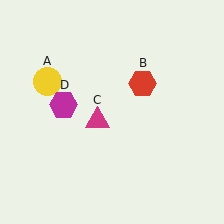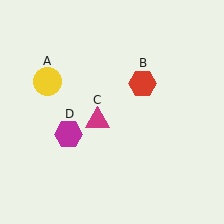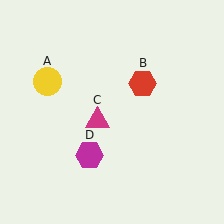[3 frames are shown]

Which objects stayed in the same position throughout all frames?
Yellow circle (object A) and red hexagon (object B) and magenta triangle (object C) remained stationary.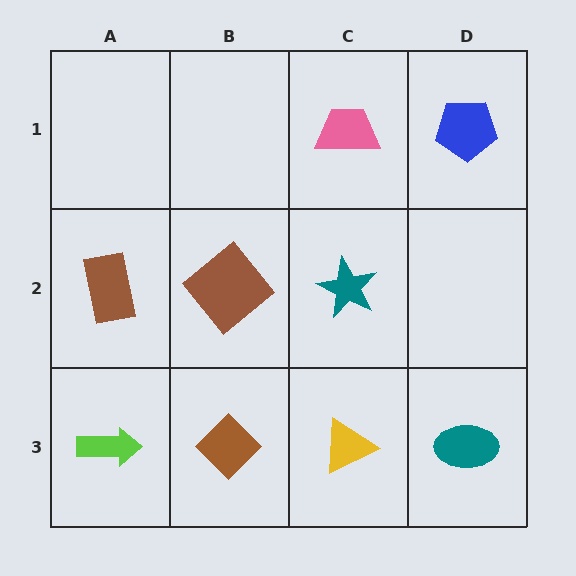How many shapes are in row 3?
4 shapes.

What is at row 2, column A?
A brown rectangle.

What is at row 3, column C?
A yellow triangle.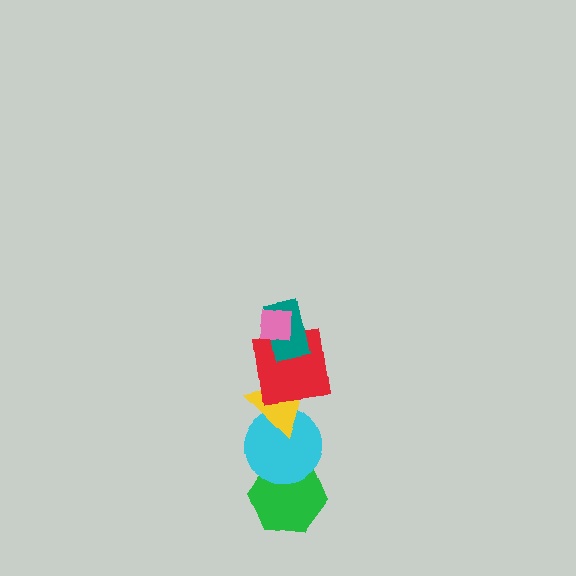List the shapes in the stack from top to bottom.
From top to bottom: the pink square, the teal rectangle, the red square, the yellow triangle, the cyan circle, the green hexagon.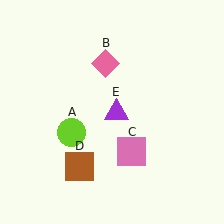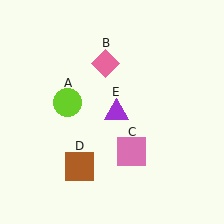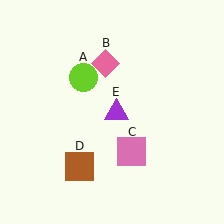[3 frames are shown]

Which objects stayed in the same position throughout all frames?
Pink diamond (object B) and pink square (object C) and brown square (object D) and purple triangle (object E) remained stationary.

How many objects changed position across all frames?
1 object changed position: lime circle (object A).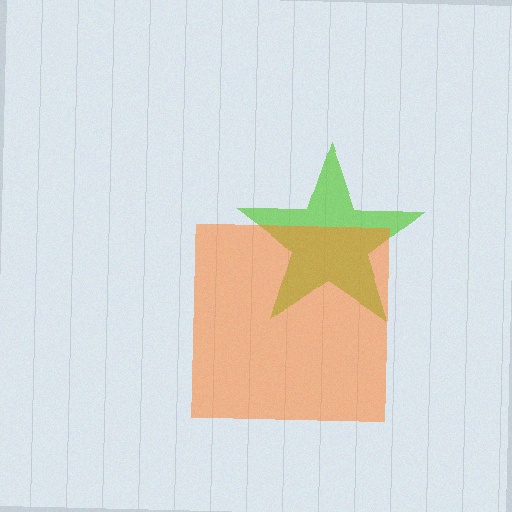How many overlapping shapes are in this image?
There are 2 overlapping shapes in the image.